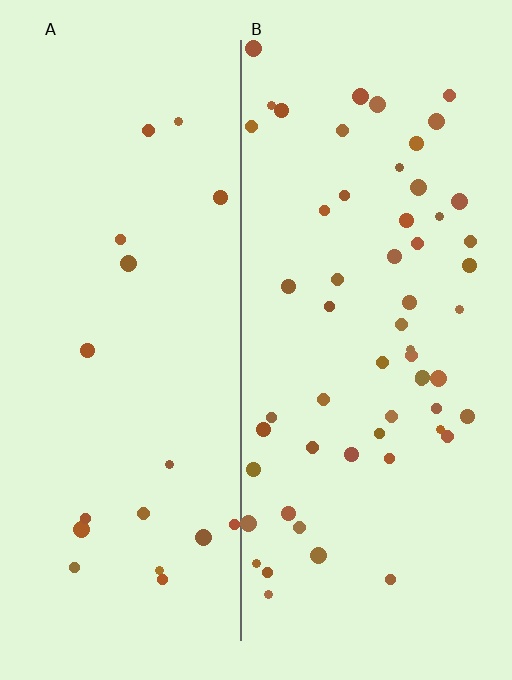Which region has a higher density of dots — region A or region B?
B (the right).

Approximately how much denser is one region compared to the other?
Approximately 3.1× — region B over region A.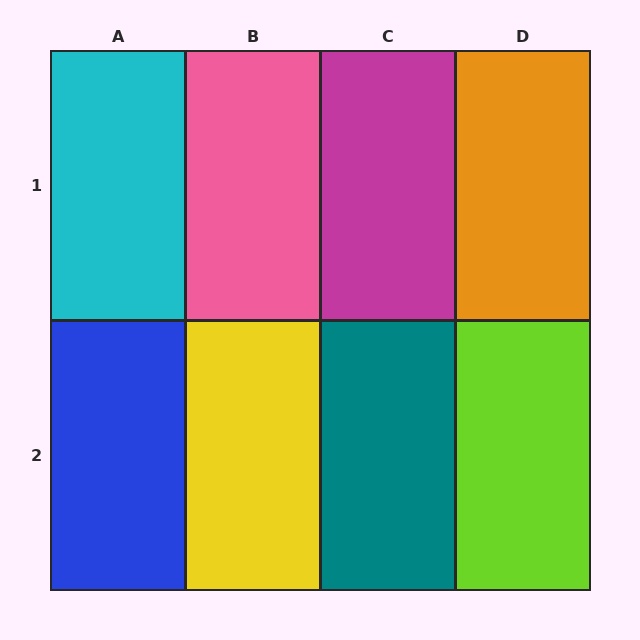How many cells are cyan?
1 cell is cyan.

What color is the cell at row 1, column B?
Pink.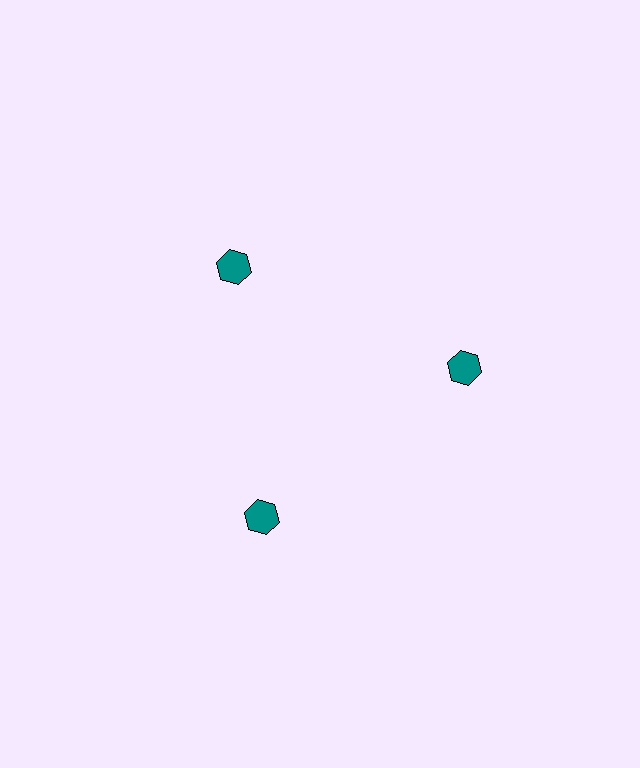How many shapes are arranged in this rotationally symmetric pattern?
There are 3 shapes, arranged in 3 groups of 1.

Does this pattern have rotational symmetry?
Yes, this pattern has 3-fold rotational symmetry. It looks the same after rotating 120 degrees around the center.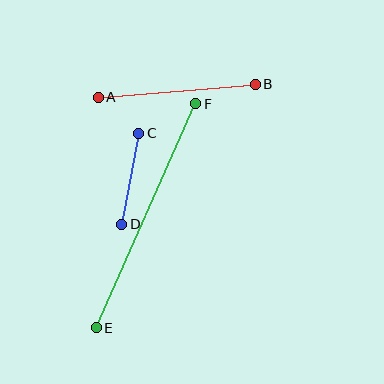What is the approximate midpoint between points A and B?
The midpoint is at approximately (177, 91) pixels.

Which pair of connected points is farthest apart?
Points E and F are farthest apart.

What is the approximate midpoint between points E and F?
The midpoint is at approximately (146, 216) pixels.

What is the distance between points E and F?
The distance is approximately 245 pixels.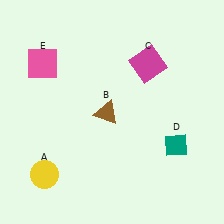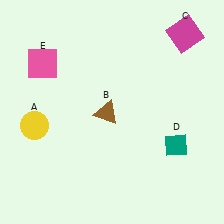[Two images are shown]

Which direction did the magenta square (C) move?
The magenta square (C) moved right.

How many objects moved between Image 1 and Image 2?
2 objects moved between the two images.